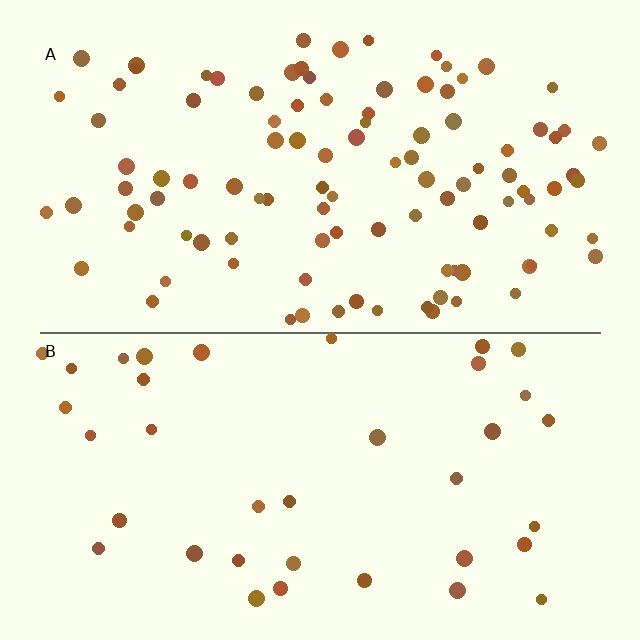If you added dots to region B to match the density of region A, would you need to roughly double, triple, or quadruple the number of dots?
Approximately triple.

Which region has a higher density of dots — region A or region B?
A (the top).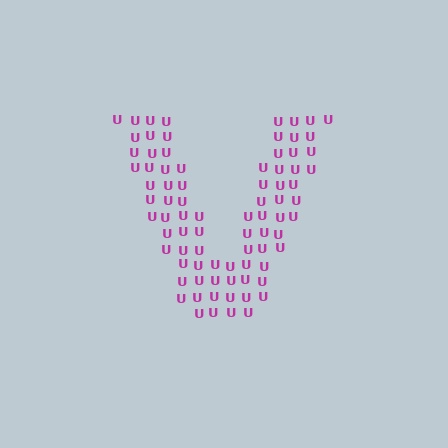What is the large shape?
The large shape is the letter V.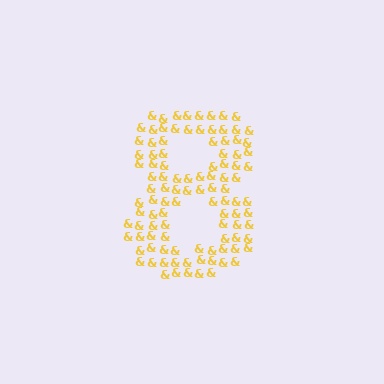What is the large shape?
The large shape is the digit 8.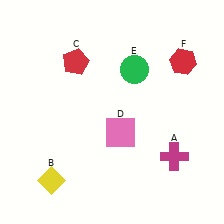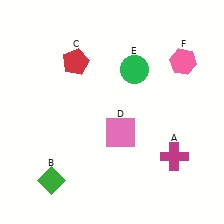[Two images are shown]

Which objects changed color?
B changed from yellow to green. F changed from red to pink.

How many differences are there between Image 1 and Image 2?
There are 2 differences between the two images.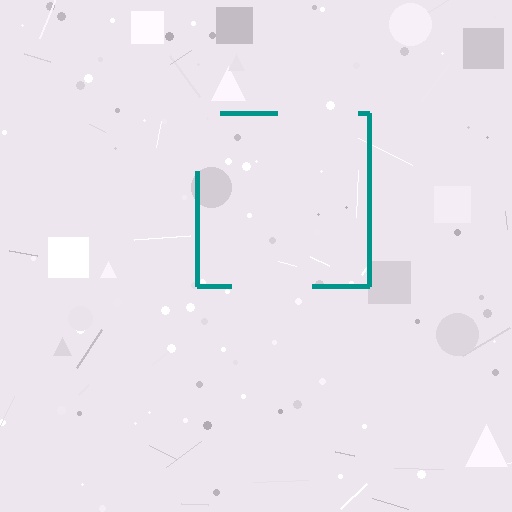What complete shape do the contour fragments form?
The contour fragments form a square.